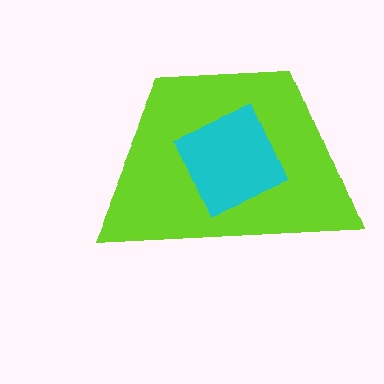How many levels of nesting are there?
2.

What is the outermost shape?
The lime trapezoid.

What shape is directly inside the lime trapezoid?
The cyan diamond.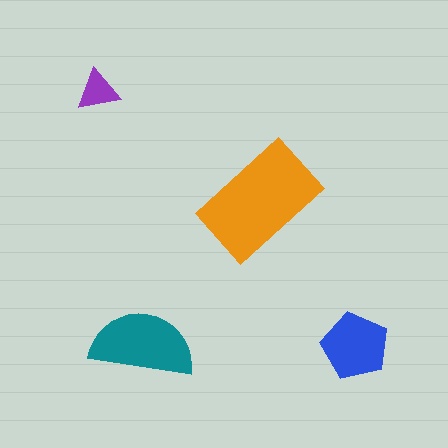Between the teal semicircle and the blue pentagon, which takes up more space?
The teal semicircle.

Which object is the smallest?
The purple triangle.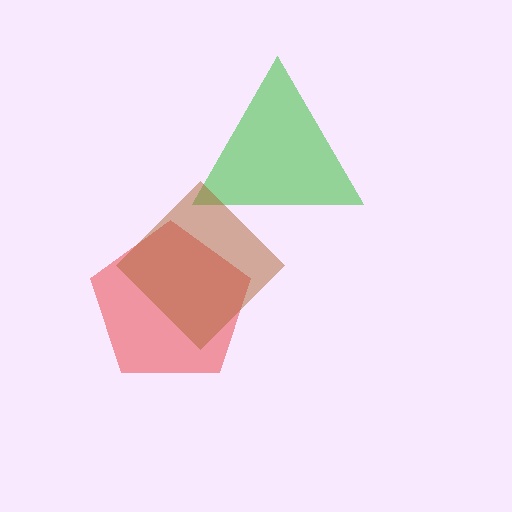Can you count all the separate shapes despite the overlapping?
Yes, there are 3 separate shapes.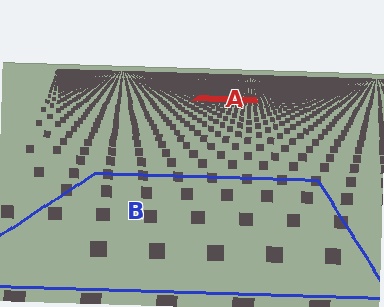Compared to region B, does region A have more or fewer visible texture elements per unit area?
Region A has more texture elements per unit area — they are packed more densely because it is farther away.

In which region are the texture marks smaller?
The texture marks are smaller in region A, because it is farther away.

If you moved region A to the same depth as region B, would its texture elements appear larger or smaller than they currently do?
They would appear larger. At a closer depth, the same texture elements are projected at a bigger on-screen size.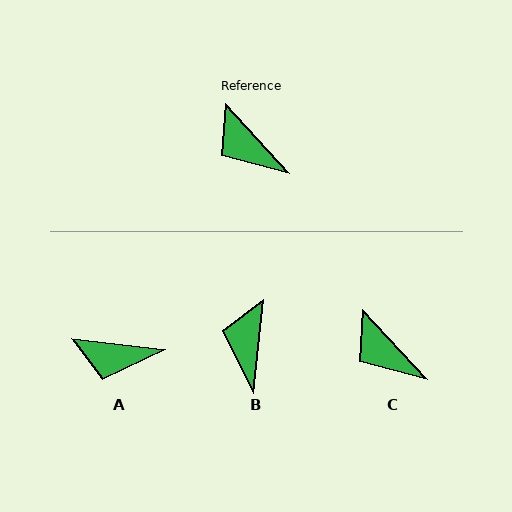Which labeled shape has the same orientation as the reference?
C.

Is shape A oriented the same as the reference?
No, it is off by about 40 degrees.